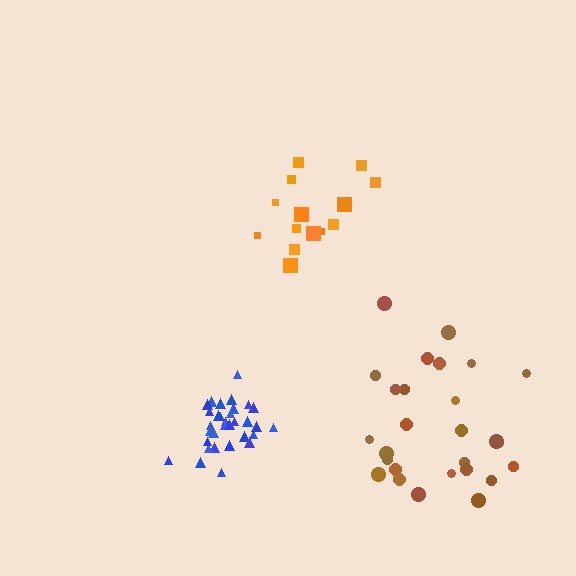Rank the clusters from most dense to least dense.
blue, brown, orange.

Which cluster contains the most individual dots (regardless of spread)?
Blue (32).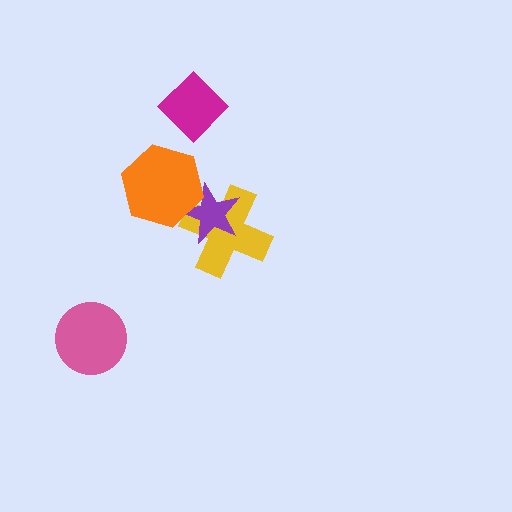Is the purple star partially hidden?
Yes, it is partially covered by another shape.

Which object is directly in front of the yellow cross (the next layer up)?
The purple star is directly in front of the yellow cross.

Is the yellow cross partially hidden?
Yes, it is partially covered by another shape.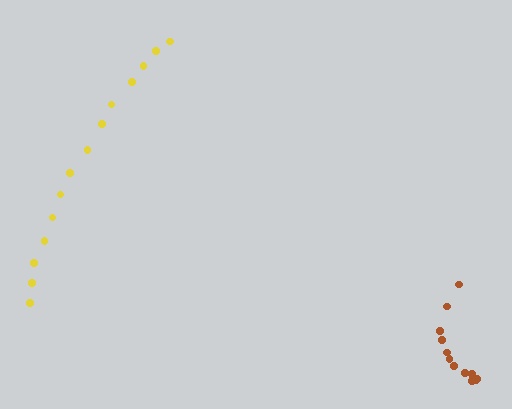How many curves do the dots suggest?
There are 2 distinct paths.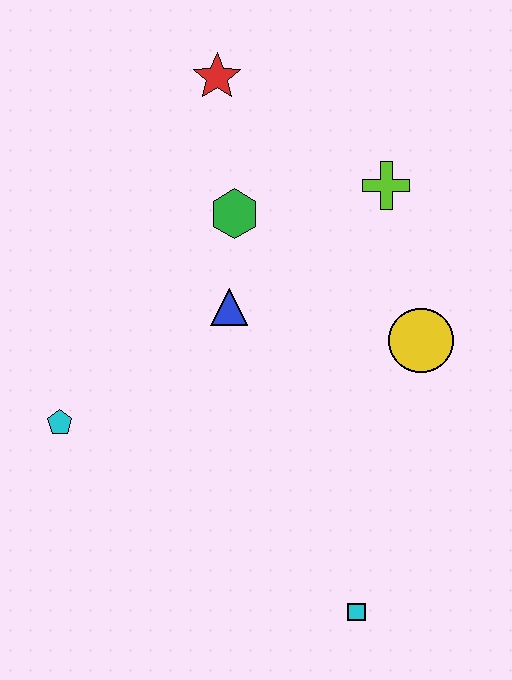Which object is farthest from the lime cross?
The cyan square is farthest from the lime cross.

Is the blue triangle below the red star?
Yes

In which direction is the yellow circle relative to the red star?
The yellow circle is below the red star.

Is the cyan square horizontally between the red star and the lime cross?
Yes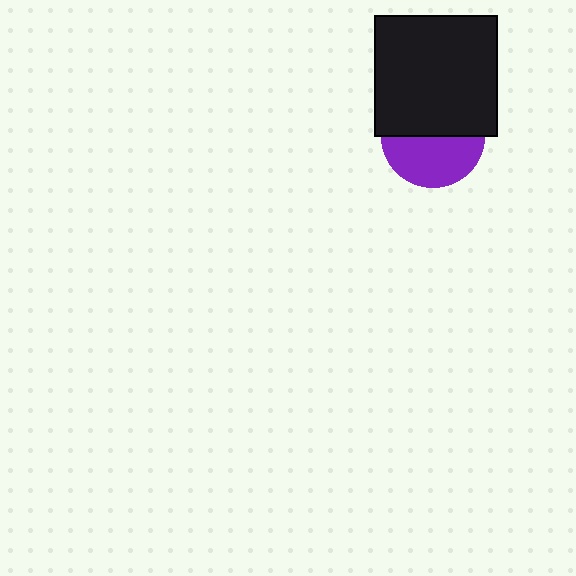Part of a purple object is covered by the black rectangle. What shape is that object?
It is a circle.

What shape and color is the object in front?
The object in front is a black rectangle.